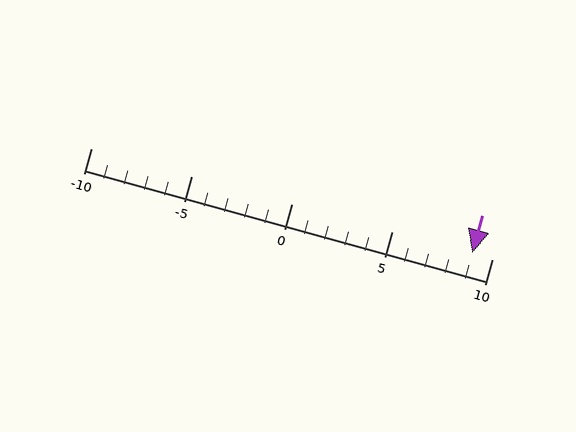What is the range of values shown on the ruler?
The ruler shows values from -10 to 10.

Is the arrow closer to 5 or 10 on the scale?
The arrow is closer to 10.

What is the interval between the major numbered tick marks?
The major tick marks are spaced 5 units apart.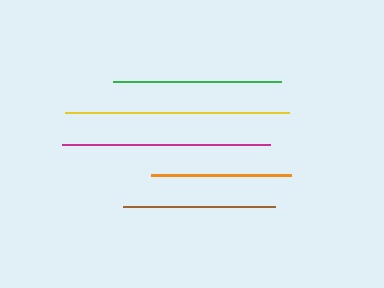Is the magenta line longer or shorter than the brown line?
The magenta line is longer than the brown line.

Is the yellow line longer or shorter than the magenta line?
The yellow line is longer than the magenta line.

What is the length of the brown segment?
The brown segment is approximately 152 pixels long.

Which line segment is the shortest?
The orange line is the shortest at approximately 141 pixels.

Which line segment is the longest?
The yellow line is the longest at approximately 224 pixels.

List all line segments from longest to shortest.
From longest to shortest: yellow, magenta, green, brown, orange.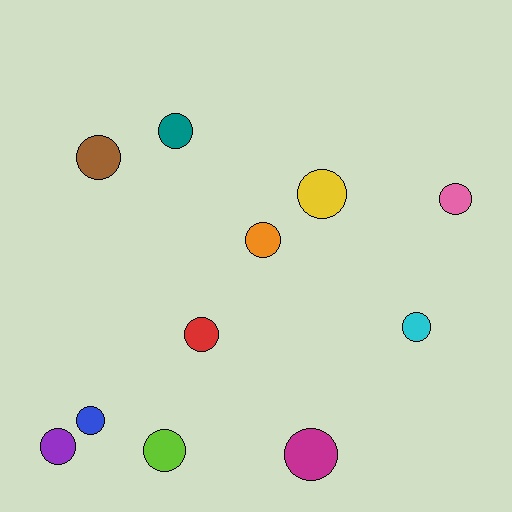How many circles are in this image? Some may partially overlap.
There are 11 circles.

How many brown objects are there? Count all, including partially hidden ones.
There is 1 brown object.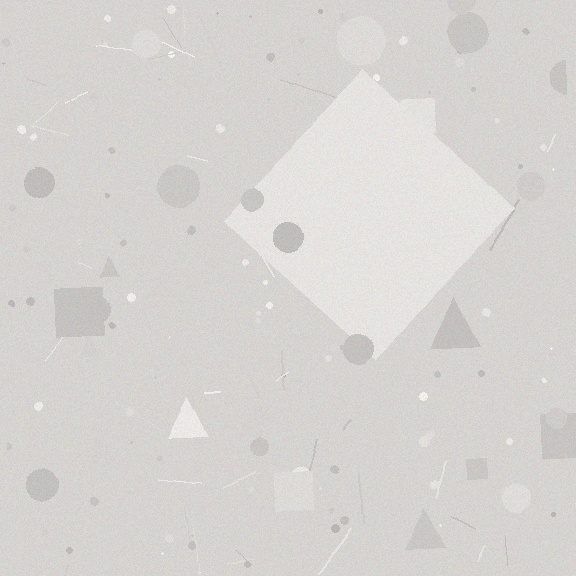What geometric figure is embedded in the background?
A diamond is embedded in the background.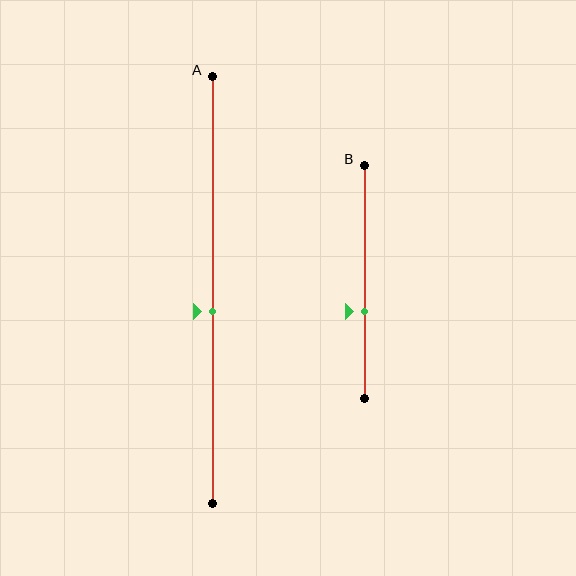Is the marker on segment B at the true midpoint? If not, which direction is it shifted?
No, the marker on segment B is shifted downward by about 13% of the segment length.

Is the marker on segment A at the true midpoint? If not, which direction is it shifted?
No, the marker on segment A is shifted downward by about 5% of the segment length.